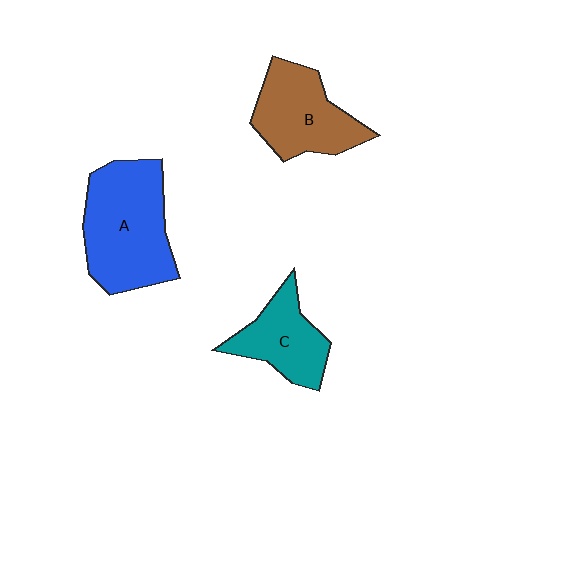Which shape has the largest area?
Shape A (blue).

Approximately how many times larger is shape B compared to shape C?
Approximately 1.3 times.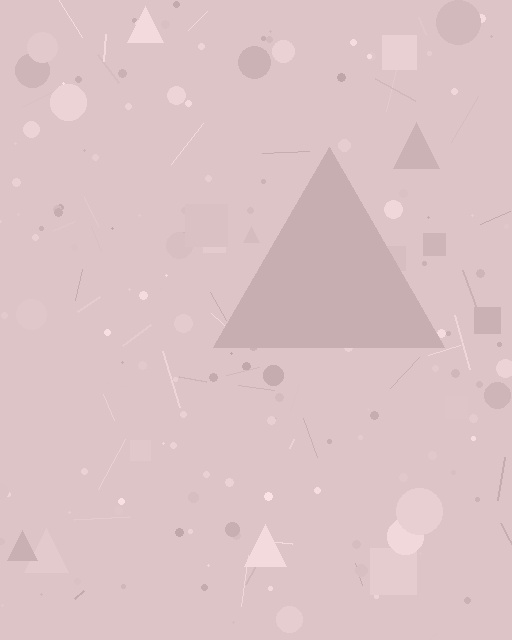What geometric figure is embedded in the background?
A triangle is embedded in the background.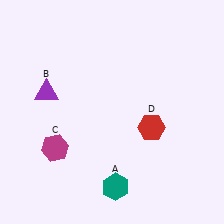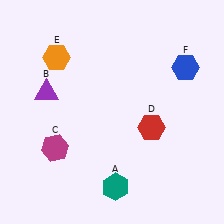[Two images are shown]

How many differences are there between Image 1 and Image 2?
There are 2 differences between the two images.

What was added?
An orange hexagon (E), a blue hexagon (F) were added in Image 2.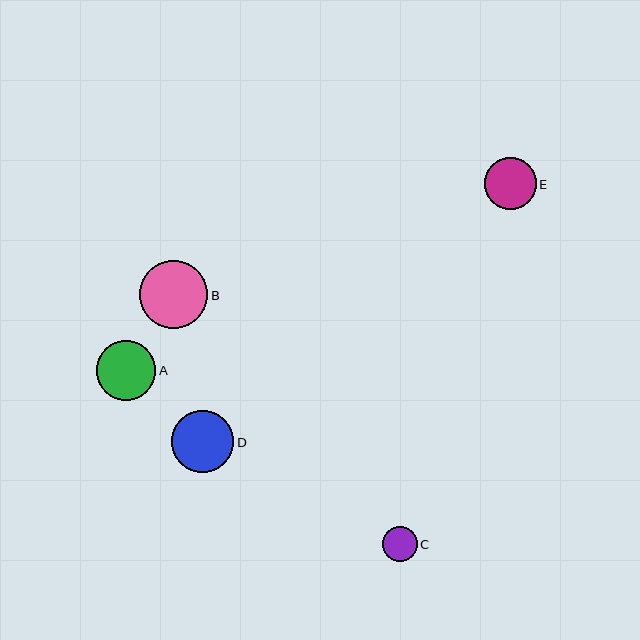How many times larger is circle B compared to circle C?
Circle B is approximately 2.0 times the size of circle C.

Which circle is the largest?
Circle B is the largest with a size of approximately 68 pixels.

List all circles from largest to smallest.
From largest to smallest: B, D, A, E, C.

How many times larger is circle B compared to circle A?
Circle B is approximately 1.1 times the size of circle A.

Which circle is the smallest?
Circle C is the smallest with a size of approximately 35 pixels.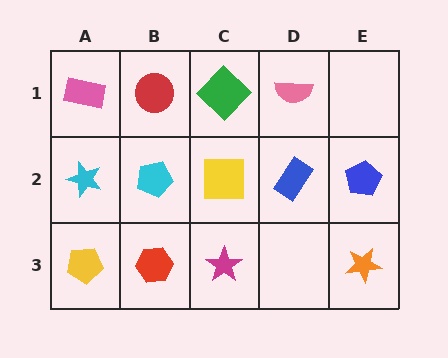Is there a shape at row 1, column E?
No, that cell is empty.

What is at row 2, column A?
A cyan star.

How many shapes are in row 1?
4 shapes.